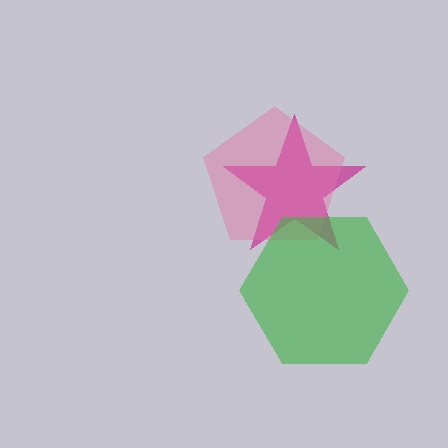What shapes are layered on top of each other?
The layered shapes are: a magenta star, a pink pentagon, a green hexagon.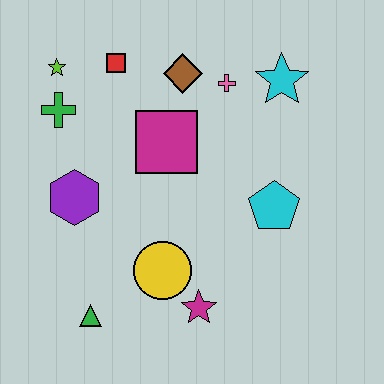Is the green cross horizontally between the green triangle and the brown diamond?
No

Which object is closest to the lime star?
The green cross is closest to the lime star.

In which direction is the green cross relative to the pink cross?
The green cross is to the left of the pink cross.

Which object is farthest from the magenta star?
The lime star is farthest from the magenta star.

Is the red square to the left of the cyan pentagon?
Yes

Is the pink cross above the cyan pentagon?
Yes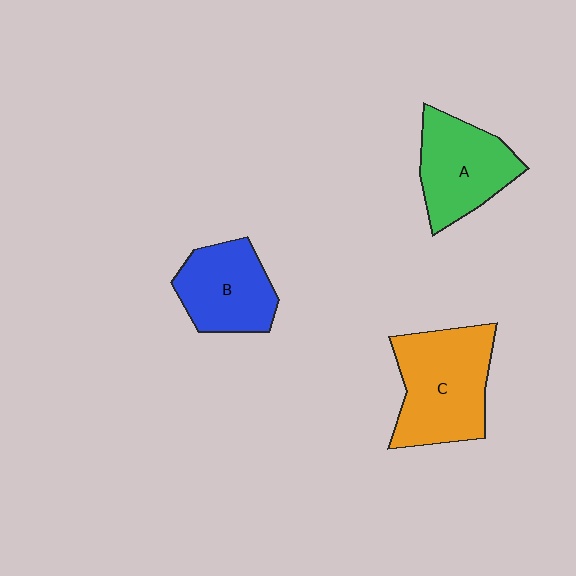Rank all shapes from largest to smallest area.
From largest to smallest: C (orange), A (green), B (blue).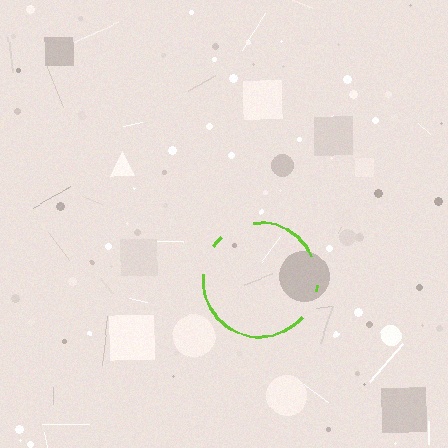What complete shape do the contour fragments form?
The contour fragments form a circle.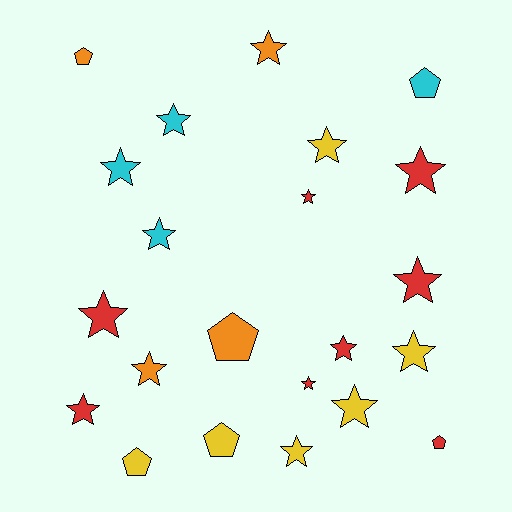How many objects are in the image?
There are 22 objects.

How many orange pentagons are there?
There are 2 orange pentagons.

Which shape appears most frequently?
Star, with 16 objects.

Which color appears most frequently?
Red, with 8 objects.